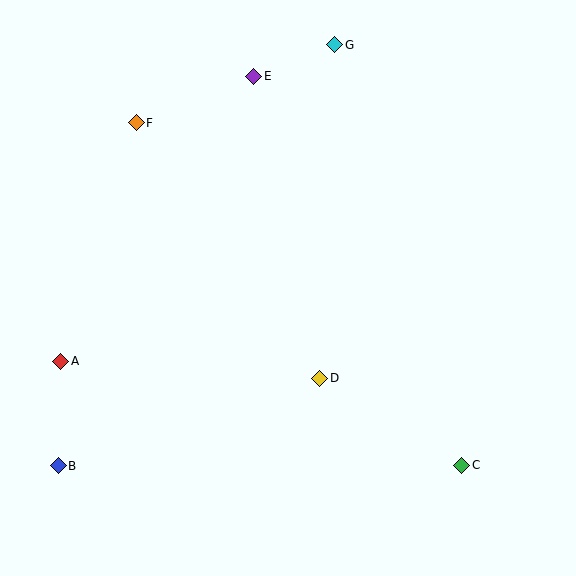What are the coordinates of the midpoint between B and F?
The midpoint between B and F is at (97, 294).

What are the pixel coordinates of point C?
Point C is at (462, 465).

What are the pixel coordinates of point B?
Point B is at (58, 466).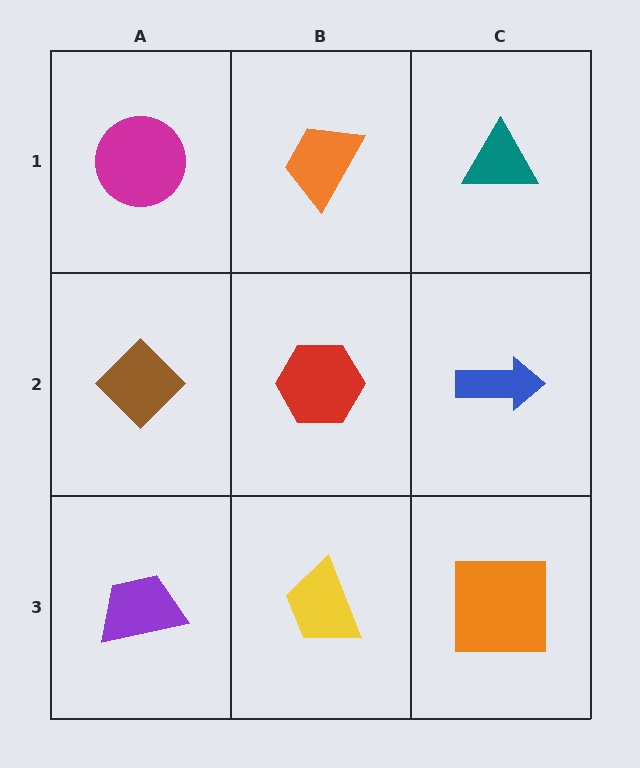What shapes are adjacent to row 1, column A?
A brown diamond (row 2, column A), an orange trapezoid (row 1, column B).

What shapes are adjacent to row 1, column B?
A red hexagon (row 2, column B), a magenta circle (row 1, column A), a teal triangle (row 1, column C).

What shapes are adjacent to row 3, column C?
A blue arrow (row 2, column C), a yellow trapezoid (row 3, column B).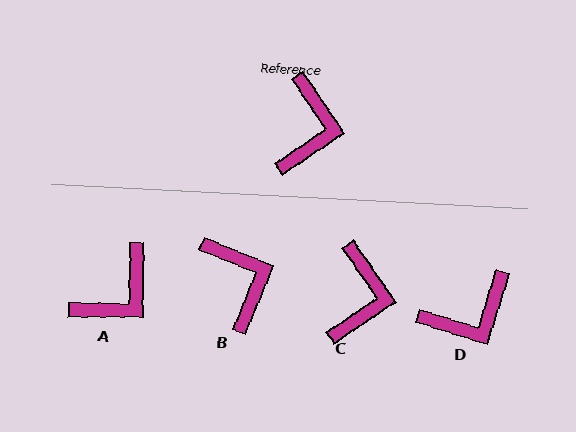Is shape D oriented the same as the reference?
No, it is off by about 51 degrees.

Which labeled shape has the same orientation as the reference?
C.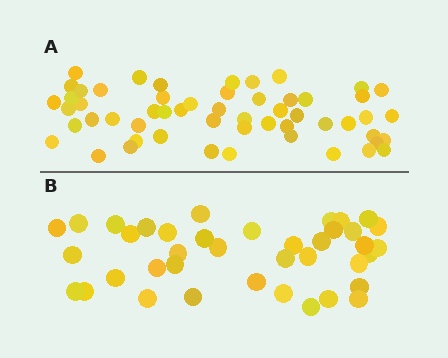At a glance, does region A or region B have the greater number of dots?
Region A (the top region) has more dots.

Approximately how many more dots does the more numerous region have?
Region A has approximately 15 more dots than region B.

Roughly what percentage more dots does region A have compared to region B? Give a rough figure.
About 40% more.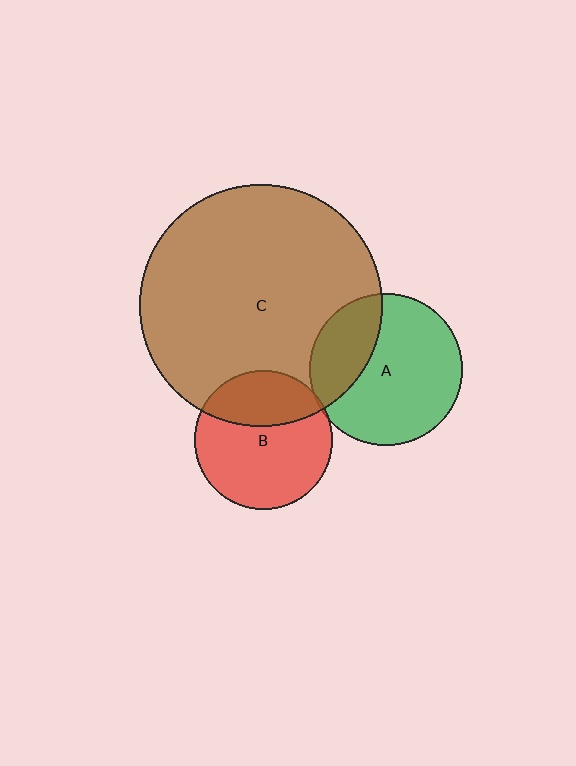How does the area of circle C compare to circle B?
Approximately 3.1 times.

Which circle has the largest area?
Circle C (brown).